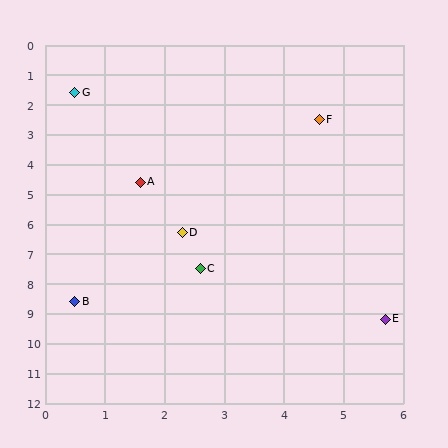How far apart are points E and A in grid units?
Points E and A are about 6.2 grid units apart.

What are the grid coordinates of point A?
Point A is at approximately (1.6, 4.6).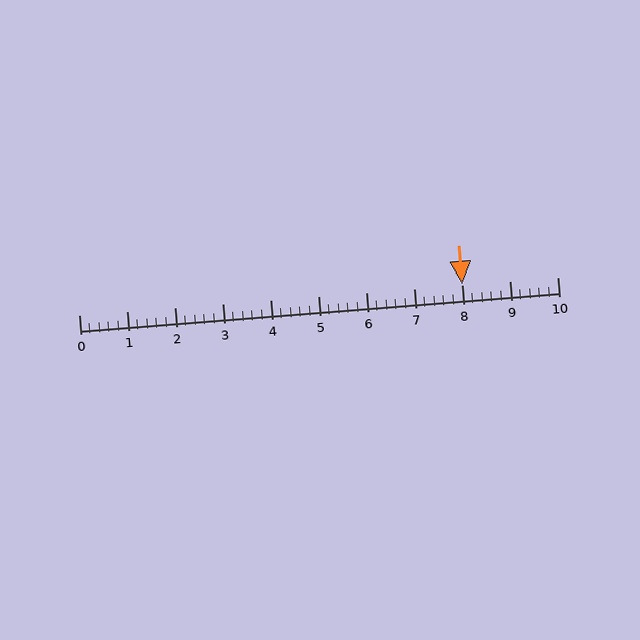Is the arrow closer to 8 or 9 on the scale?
The arrow is closer to 8.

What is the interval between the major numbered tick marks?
The major tick marks are spaced 1 units apart.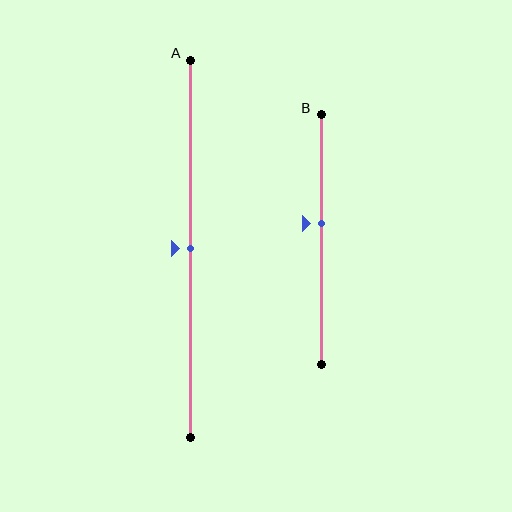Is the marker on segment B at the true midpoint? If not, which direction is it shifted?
No, the marker on segment B is shifted upward by about 6% of the segment length.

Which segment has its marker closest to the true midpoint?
Segment A has its marker closest to the true midpoint.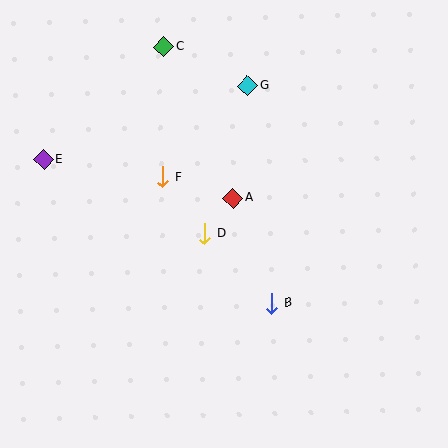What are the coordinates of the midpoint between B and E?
The midpoint between B and E is at (158, 231).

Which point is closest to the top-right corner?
Point G is closest to the top-right corner.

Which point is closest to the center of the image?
Point D at (205, 234) is closest to the center.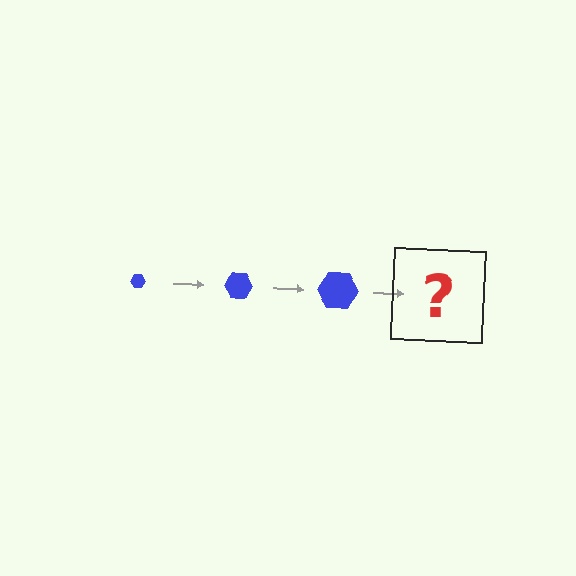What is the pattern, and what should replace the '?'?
The pattern is that the hexagon gets progressively larger each step. The '?' should be a blue hexagon, larger than the previous one.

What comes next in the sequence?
The next element should be a blue hexagon, larger than the previous one.